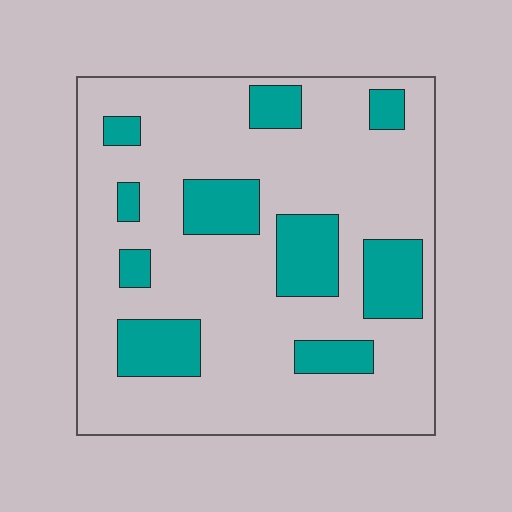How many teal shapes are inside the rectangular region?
10.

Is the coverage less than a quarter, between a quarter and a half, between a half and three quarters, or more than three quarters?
Less than a quarter.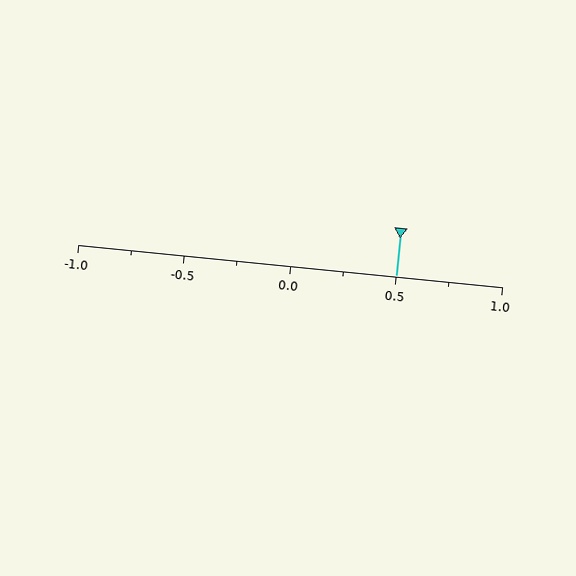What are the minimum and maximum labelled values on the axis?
The axis runs from -1.0 to 1.0.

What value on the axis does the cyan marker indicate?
The marker indicates approximately 0.5.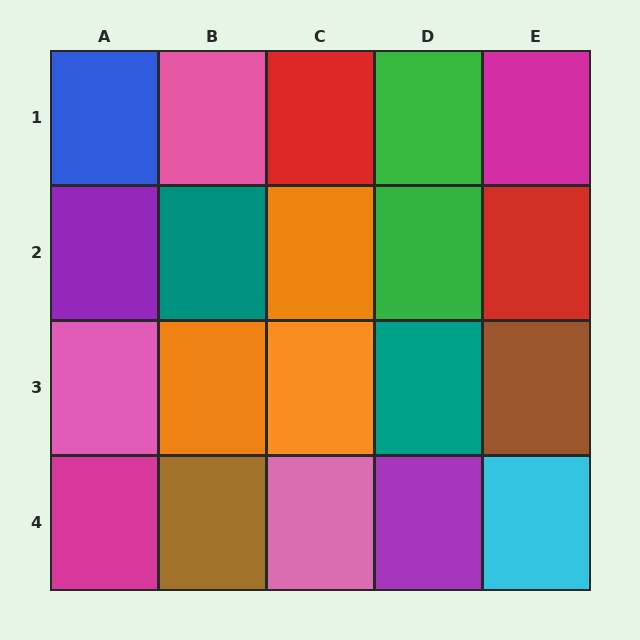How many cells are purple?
2 cells are purple.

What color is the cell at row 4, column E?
Cyan.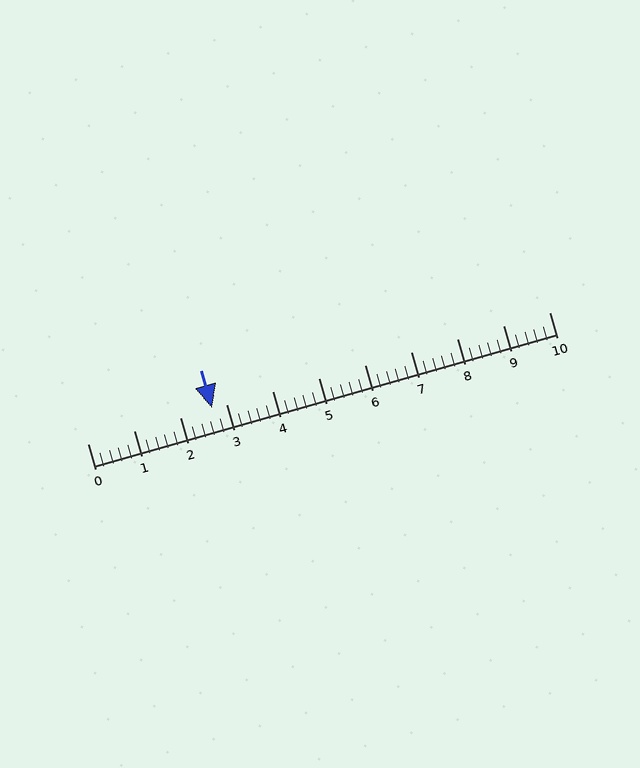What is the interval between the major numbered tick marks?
The major tick marks are spaced 1 units apart.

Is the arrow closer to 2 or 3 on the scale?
The arrow is closer to 3.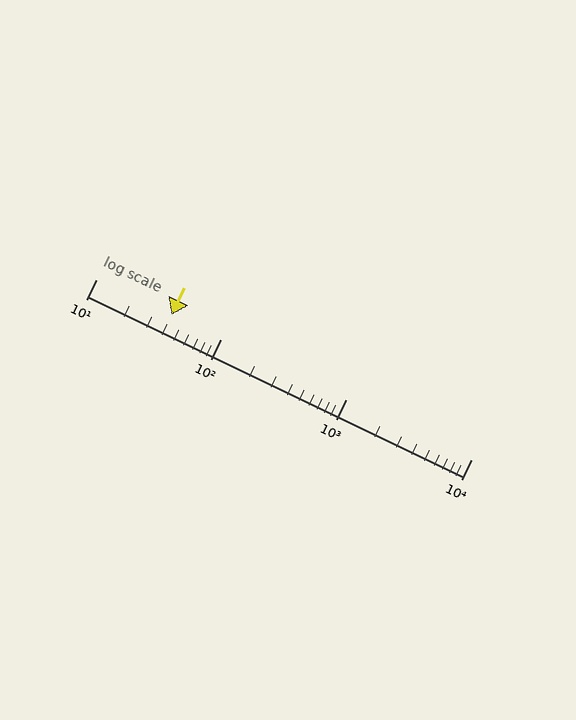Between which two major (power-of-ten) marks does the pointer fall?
The pointer is between 10 and 100.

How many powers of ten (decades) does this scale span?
The scale spans 3 decades, from 10 to 10000.